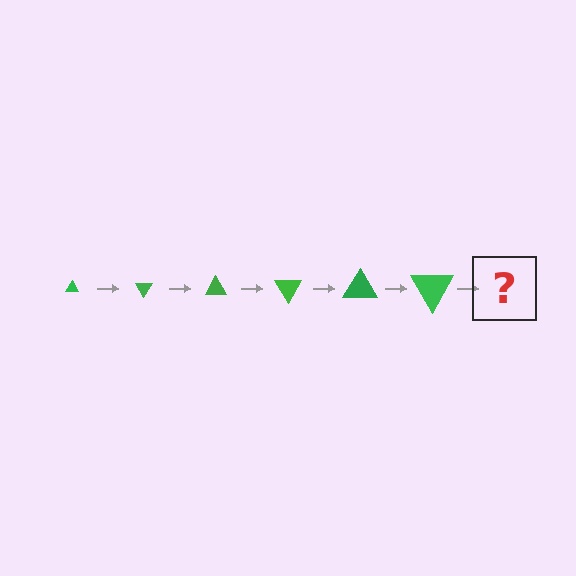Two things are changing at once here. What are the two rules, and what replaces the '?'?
The two rules are that the triangle grows larger each step and it rotates 60 degrees each step. The '?' should be a triangle, larger than the previous one and rotated 360 degrees from the start.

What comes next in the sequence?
The next element should be a triangle, larger than the previous one and rotated 360 degrees from the start.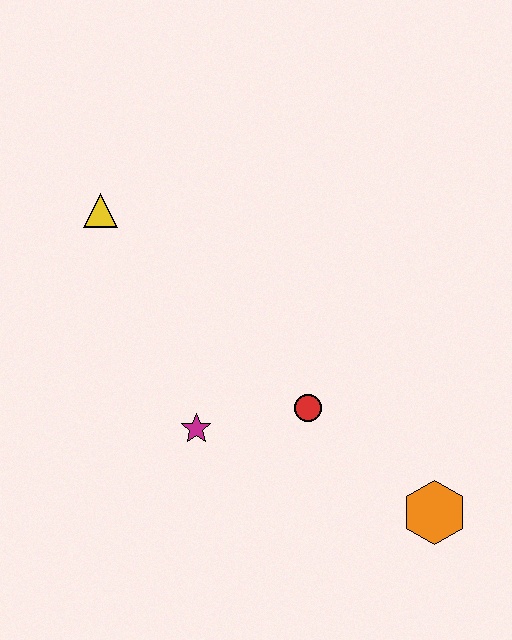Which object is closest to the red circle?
The magenta star is closest to the red circle.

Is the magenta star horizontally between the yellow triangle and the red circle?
Yes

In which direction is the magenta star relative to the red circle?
The magenta star is to the left of the red circle.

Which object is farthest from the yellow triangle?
The orange hexagon is farthest from the yellow triangle.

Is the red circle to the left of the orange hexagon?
Yes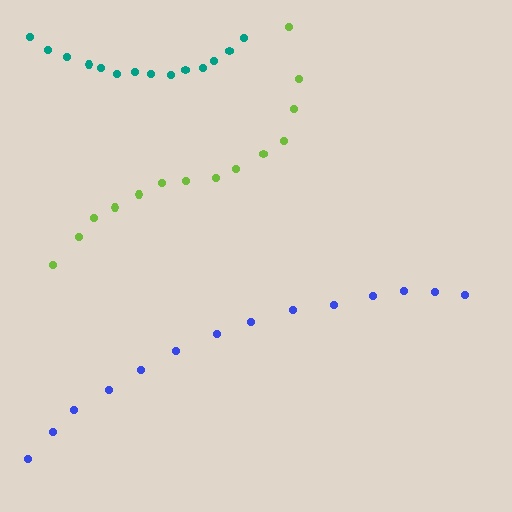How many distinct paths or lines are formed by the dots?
There are 3 distinct paths.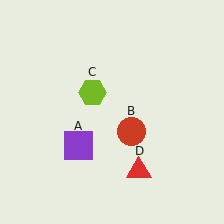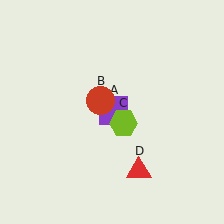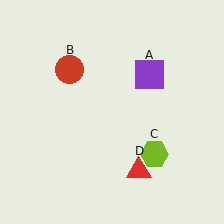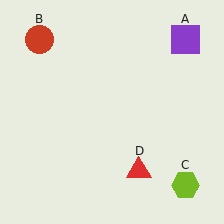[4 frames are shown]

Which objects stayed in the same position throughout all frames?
Red triangle (object D) remained stationary.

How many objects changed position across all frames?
3 objects changed position: purple square (object A), red circle (object B), lime hexagon (object C).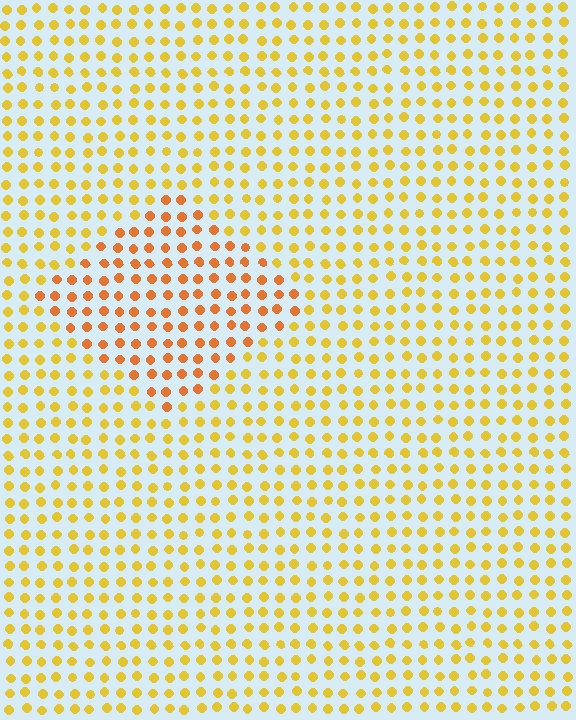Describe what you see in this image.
The image is filled with small yellow elements in a uniform arrangement. A diamond-shaped region is visible where the elements are tinted to a slightly different hue, forming a subtle color boundary.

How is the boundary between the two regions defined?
The boundary is defined purely by a slight shift in hue (about 27 degrees). Spacing, size, and orientation are identical on both sides.